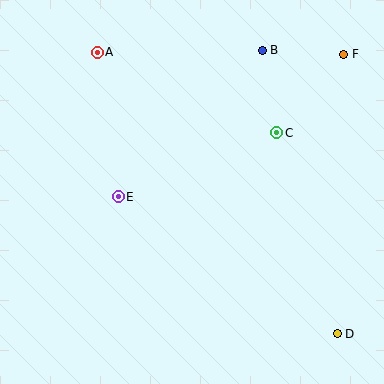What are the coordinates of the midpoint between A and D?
The midpoint between A and D is at (217, 193).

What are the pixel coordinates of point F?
Point F is at (344, 54).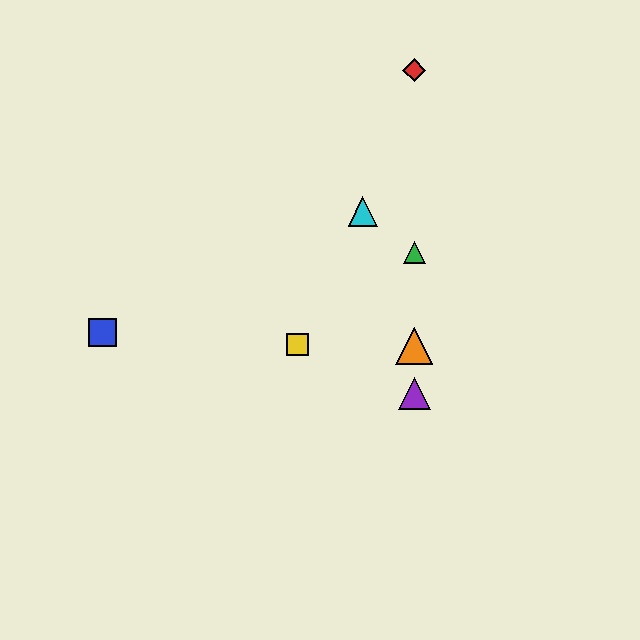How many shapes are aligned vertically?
4 shapes (the red diamond, the green triangle, the purple triangle, the orange triangle) are aligned vertically.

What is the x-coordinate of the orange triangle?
The orange triangle is at x≈414.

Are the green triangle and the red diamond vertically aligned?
Yes, both are at x≈414.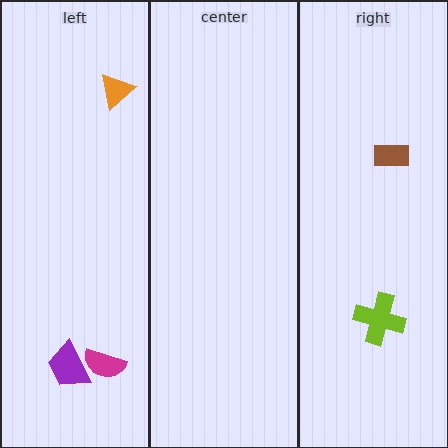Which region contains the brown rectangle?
The right region.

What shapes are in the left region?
The orange triangle, the magenta semicircle, the purple trapezoid.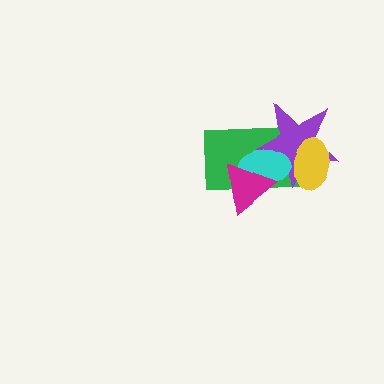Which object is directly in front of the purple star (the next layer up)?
The cyan ellipse is directly in front of the purple star.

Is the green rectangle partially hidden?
Yes, it is partially covered by another shape.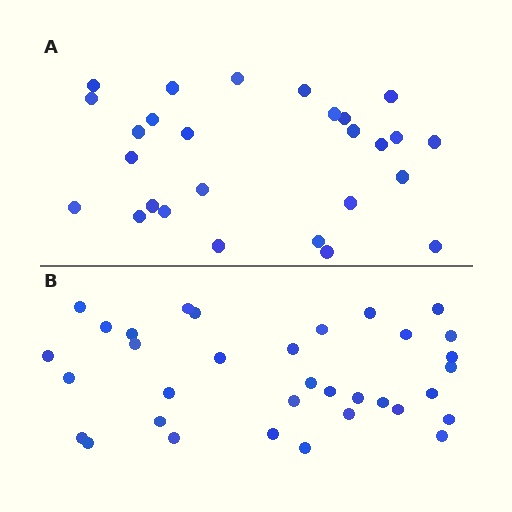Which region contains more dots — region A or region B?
Region B (the bottom region) has more dots.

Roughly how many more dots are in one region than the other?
Region B has roughly 8 or so more dots than region A.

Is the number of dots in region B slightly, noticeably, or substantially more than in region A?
Region B has noticeably more, but not dramatically so. The ratio is roughly 1.3 to 1.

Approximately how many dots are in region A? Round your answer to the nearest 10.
About 30 dots. (The exact count is 27, which rounds to 30.)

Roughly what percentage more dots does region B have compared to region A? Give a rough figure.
About 25% more.